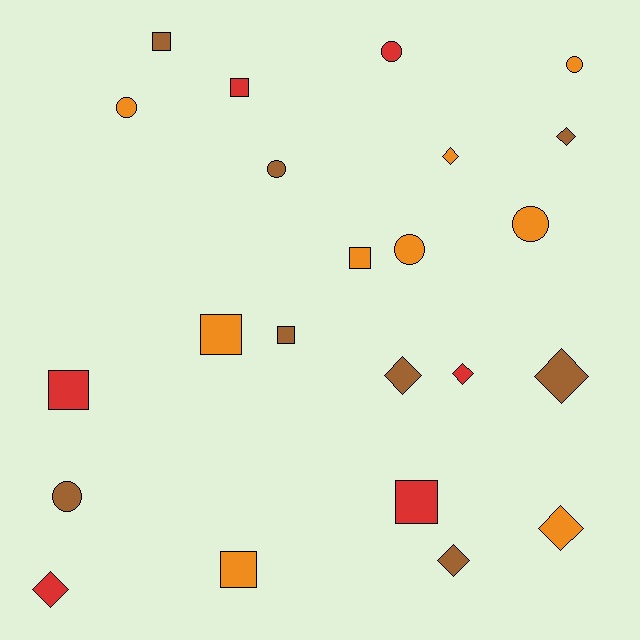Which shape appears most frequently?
Square, with 8 objects.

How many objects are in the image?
There are 23 objects.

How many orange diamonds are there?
There are 2 orange diamonds.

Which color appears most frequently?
Orange, with 9 objects.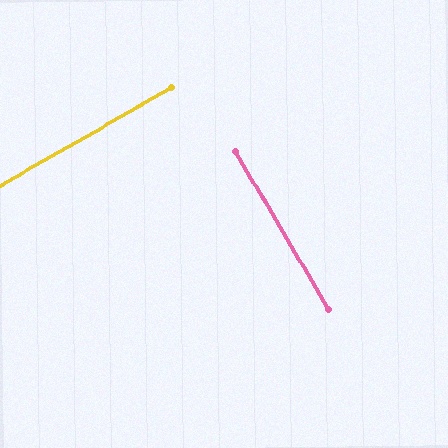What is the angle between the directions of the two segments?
Approximately 89 degrees.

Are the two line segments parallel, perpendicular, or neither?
Perpendicular — they meet at approximately 89°.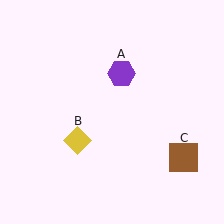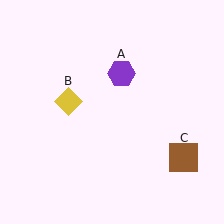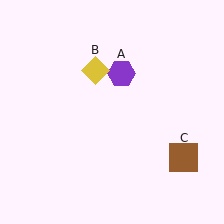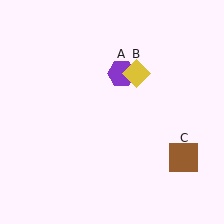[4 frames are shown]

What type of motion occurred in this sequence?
The yellow diamond (object B) rotated clockwise around the center of the scene.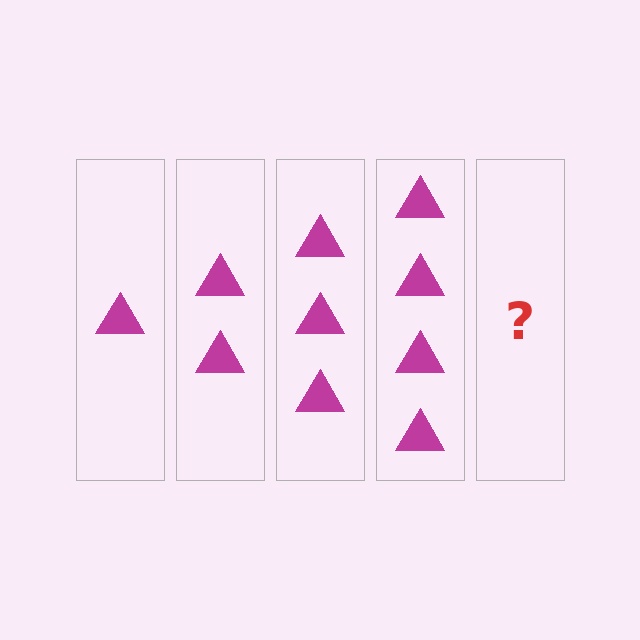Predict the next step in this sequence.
The next step is 5 triangles.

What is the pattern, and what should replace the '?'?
The pattern is that each step adds one more triangle. The '?' should be 5 triangles.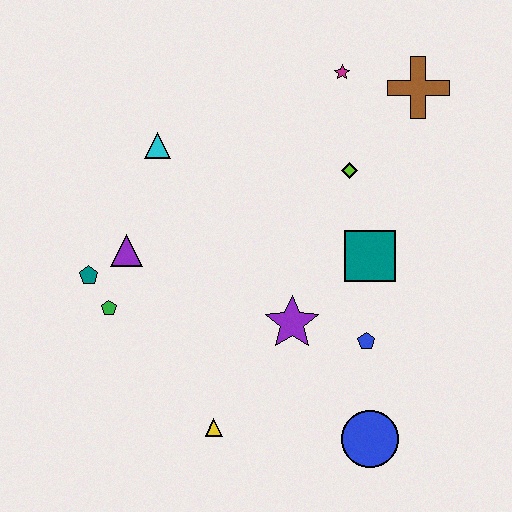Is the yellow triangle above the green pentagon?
No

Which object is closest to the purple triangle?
The teal pentagon is closest to the purple triangle.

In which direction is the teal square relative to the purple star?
The teal square is to the right of the purple star.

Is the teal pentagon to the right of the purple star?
No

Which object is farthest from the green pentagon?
The brown cross is farthest from the green pentagon.